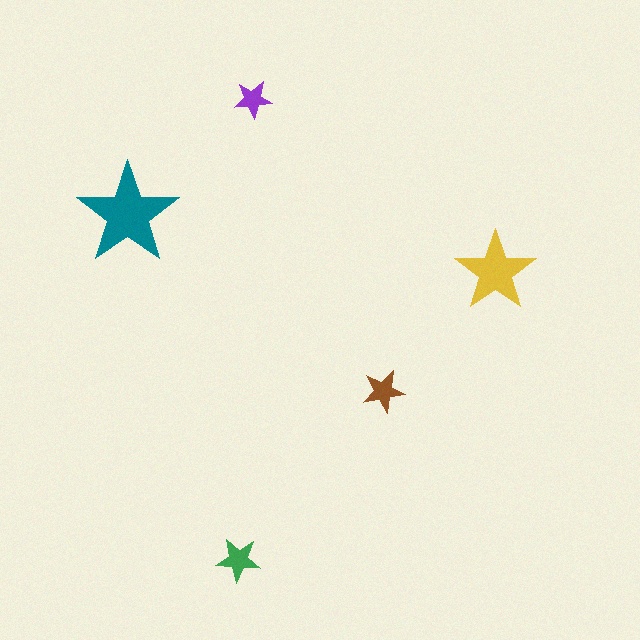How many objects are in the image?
There are 5 objects in the image.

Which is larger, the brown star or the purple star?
The brown one.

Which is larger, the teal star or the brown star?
The teal one.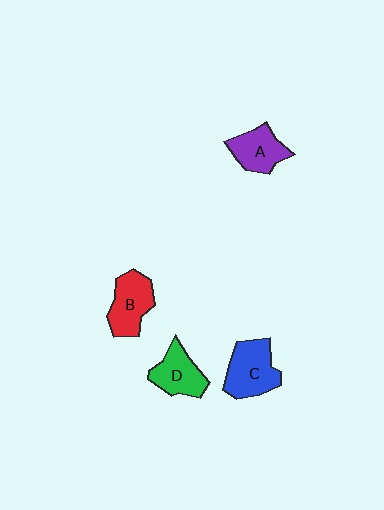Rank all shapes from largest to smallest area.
From largest to smallest: C (blue), B (red), D (green), A (purple).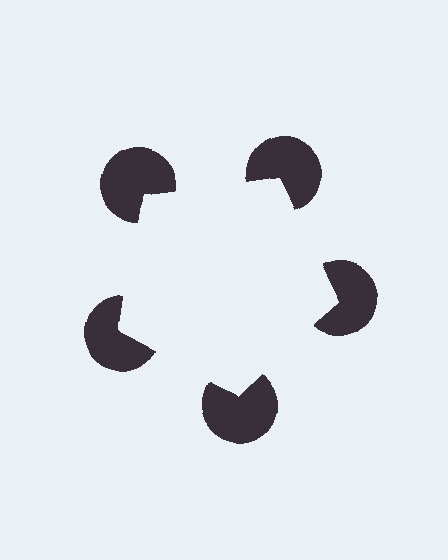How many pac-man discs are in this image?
There are 5 — one at each vertex of the illusory pentagon.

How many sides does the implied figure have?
5 sides.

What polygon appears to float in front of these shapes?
An illusory pentagon — its edges are inferred from the aligned wedge cuts in the pac-man discs, not physically drawn.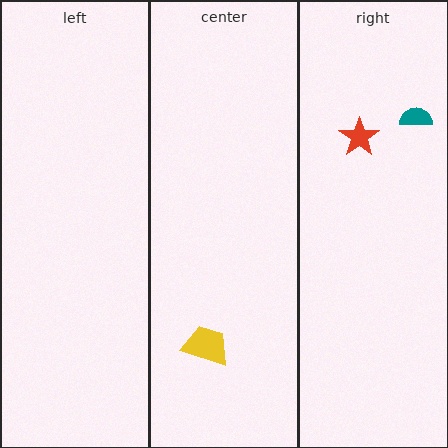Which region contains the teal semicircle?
The right region.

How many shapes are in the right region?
2.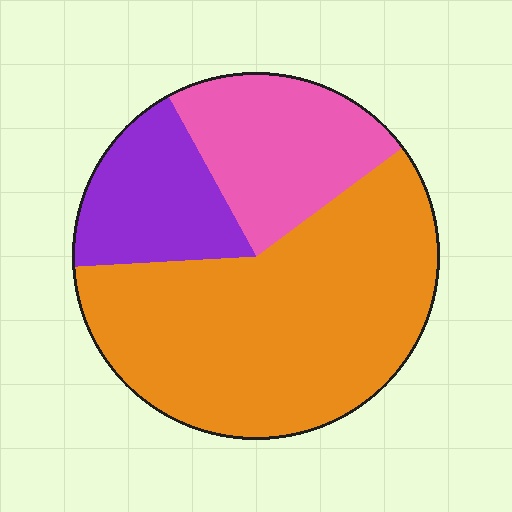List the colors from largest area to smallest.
From largest to smallest: orange, pink, purple.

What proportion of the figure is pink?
Pink covers about 25% of the figure.